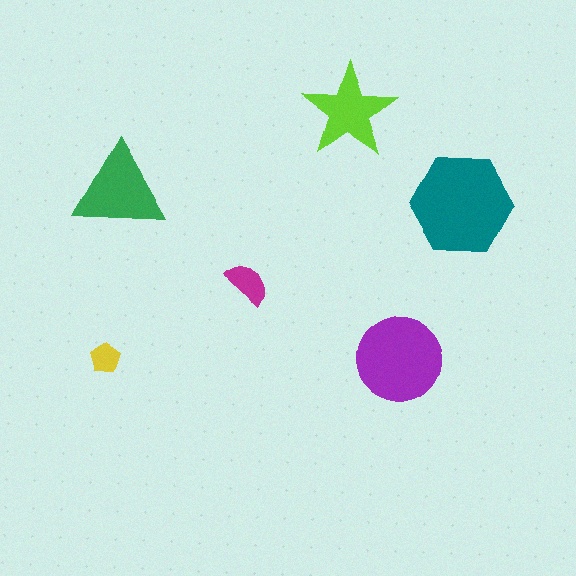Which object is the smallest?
The yellow pentagon.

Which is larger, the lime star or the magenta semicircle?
The lime star.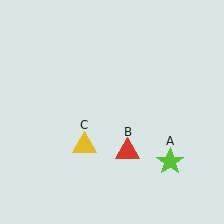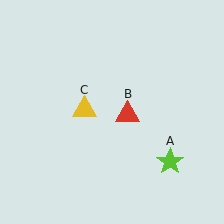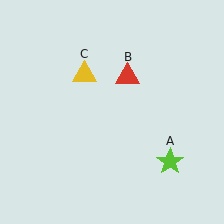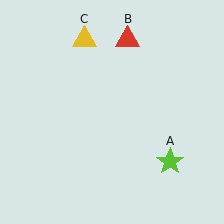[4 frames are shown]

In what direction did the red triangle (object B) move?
The red triangle (object B) moved up.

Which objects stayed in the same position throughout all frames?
Lime star (object A) remained stationary.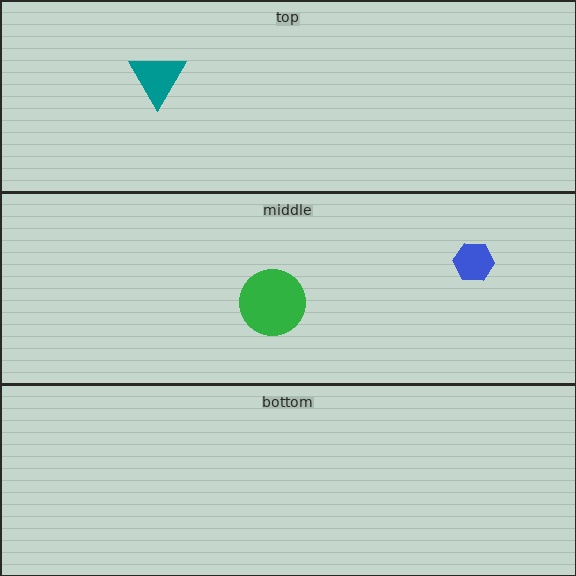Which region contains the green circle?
The middle region.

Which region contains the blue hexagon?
The middle region.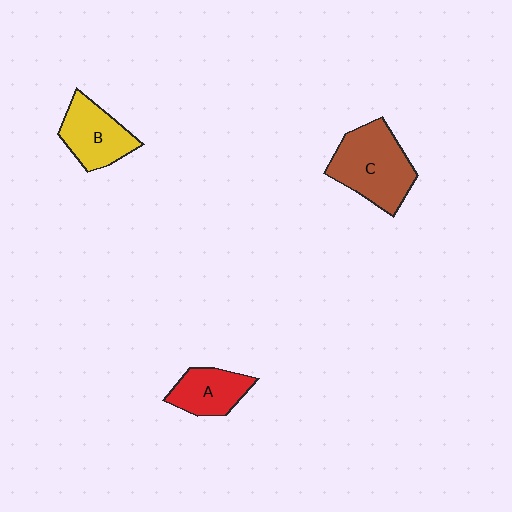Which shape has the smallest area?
Shape A (red).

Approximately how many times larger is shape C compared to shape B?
Approximately 1.4 times.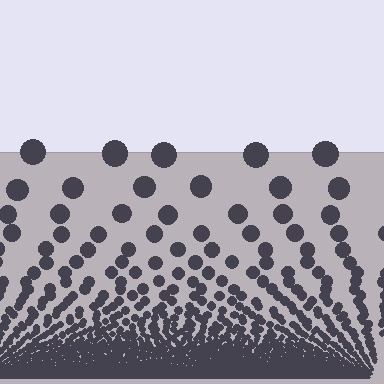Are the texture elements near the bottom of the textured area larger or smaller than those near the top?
Smaller. The gradient is inverted — elements near the bottom are smaller and denser.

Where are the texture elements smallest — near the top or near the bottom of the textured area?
Near the bottom.